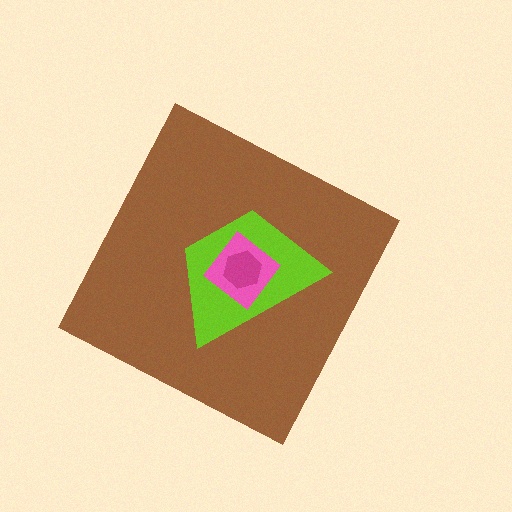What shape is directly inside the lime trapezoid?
The pink diamond.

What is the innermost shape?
The magenta hexagon.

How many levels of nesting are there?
4.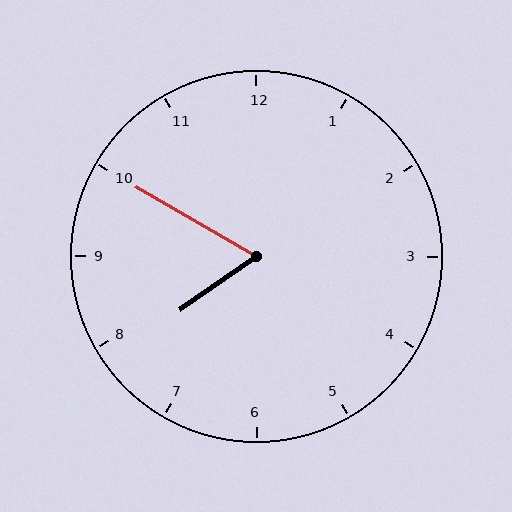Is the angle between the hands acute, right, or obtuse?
It is acute.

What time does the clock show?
7:50.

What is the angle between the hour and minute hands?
Approximately 65 degrees.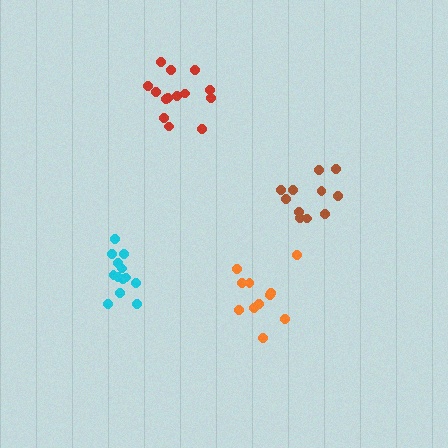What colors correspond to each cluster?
The clusters are colored: red, orange, brown, cyan.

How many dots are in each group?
Group 1: 14 dots, Group 2: 11 dots, Group 3: 11 dots, Group 4: 13 dots (49 total).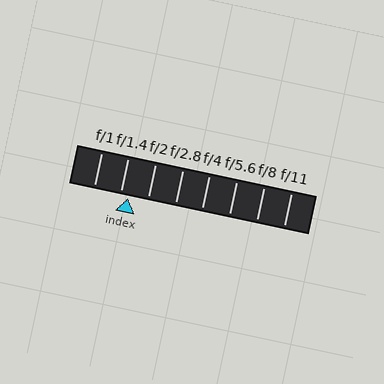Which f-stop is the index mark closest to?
The index mark is closest to f/1.4.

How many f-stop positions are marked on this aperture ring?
There are 8 f-stop positions marked.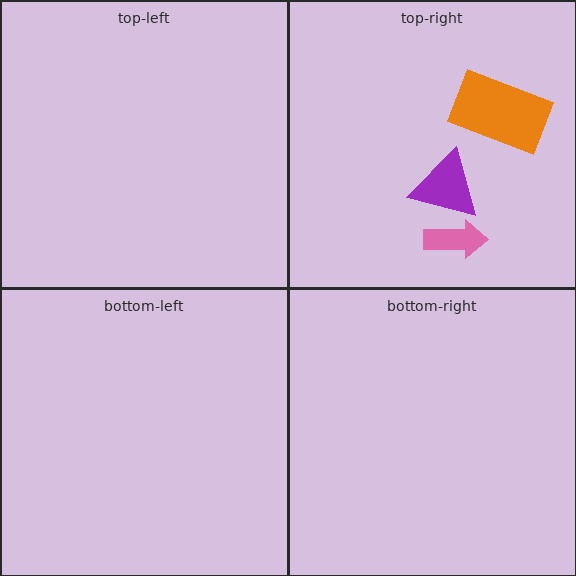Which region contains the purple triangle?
The top-right region.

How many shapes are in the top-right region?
3.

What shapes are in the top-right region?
The orange rectangle, the purple triangle, the pink arrow.